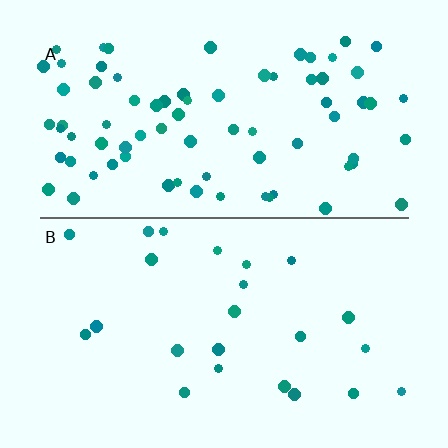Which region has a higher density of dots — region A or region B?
A (the top).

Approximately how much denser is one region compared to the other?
Approximately 3.3× — region A over region B.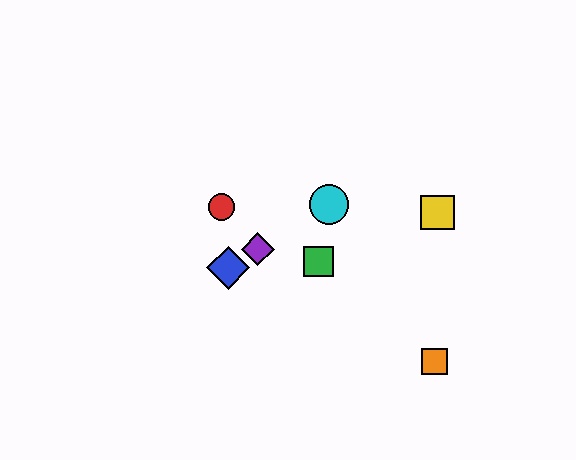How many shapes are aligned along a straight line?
3 shapes (the blue diamond, the purple diamond, the cyan circle) are aligned along a straight line.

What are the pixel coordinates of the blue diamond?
The blue diamond is at (228, 268).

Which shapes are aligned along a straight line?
The blue diamond, the purple diamond, the cyan circle are aligned along a straight line.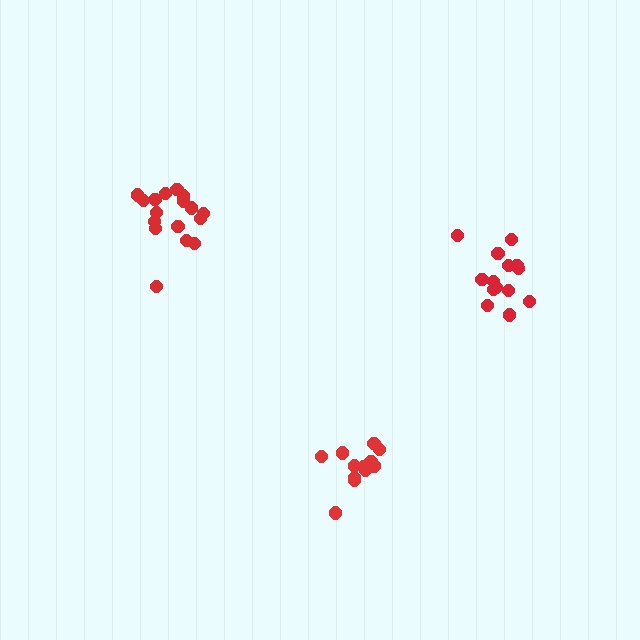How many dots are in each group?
Group 1: 12 dots, Group 2: 17 dots, Group 3: 14 dots (43 total).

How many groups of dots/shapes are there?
There are 3 groups.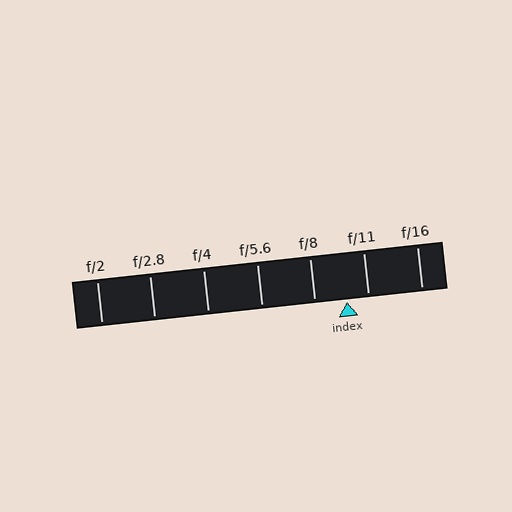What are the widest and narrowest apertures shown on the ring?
The widest aperture shown is f/2 and the narrowest is f/16.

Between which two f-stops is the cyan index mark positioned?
The index mark is between f/8 and f/11.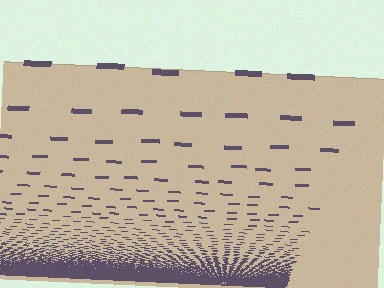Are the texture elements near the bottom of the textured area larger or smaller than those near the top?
Smaller. The gradient is inverted — elements near the bottom are smaller and denser.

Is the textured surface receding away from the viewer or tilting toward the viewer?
The surface appears to tilt toward the viewer. Texture elements get larger and sparser toward the top.